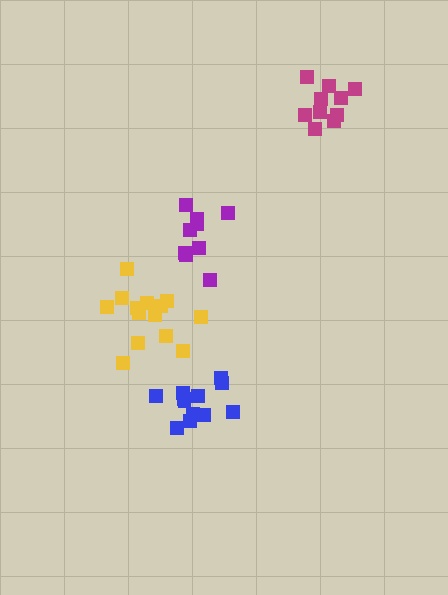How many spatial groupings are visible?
There are 4 spatial groupings.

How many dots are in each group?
Group 1: 12 dots, Group 2: 14 dots, Group 3: 10 dots, Group 4: 9 dots (45 total).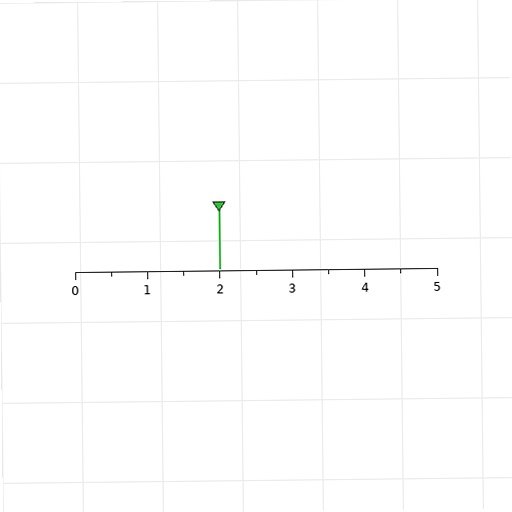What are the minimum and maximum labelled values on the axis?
The axis runs from 0 to 5.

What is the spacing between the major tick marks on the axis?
The major ticks are spaced 1 apart.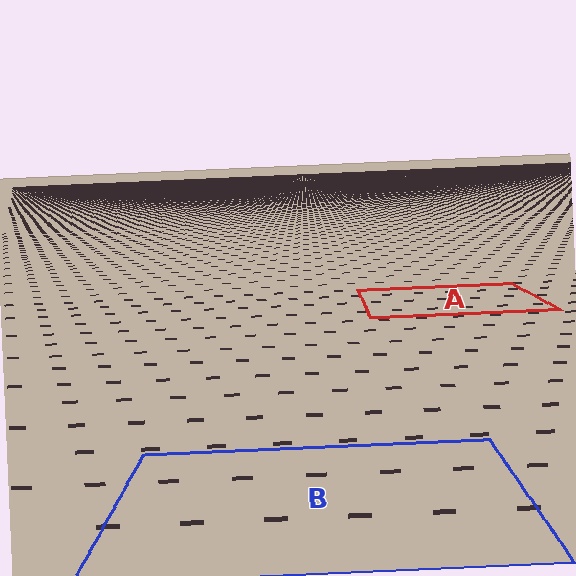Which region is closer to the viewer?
Region B is closer. The texture elements there are larger and more spread out.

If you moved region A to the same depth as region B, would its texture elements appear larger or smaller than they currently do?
They would appear larger. At a closer depth, the same texture elements are projected at a bigger on-screen size.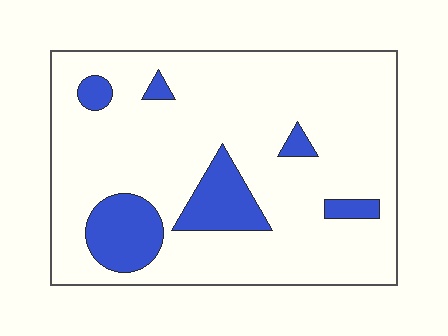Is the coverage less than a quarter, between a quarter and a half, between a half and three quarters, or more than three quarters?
Less than a quarter.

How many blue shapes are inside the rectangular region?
6.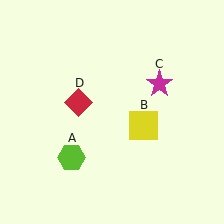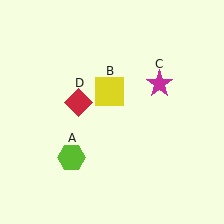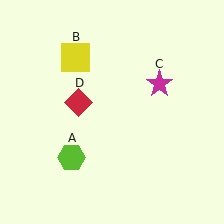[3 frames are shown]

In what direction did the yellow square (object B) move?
The yellow square (object B) moved up and to the left.